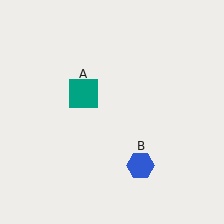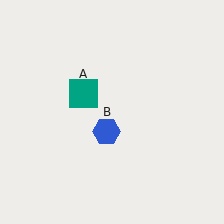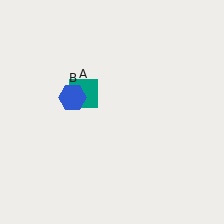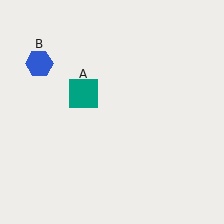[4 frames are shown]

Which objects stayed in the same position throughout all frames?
Teal square (object A) remained stationary.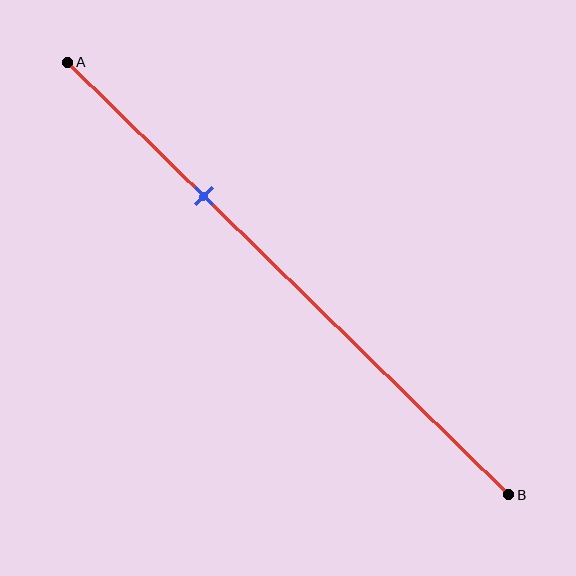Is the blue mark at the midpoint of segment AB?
No, the mark is at about 30% from A, not at the 50% midpoint.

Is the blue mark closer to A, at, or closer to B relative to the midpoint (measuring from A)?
The blue mark is closer to point A than the midpoint of segment AB.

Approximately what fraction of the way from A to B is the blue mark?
The blue mark is approximately 30% of the way from A to B.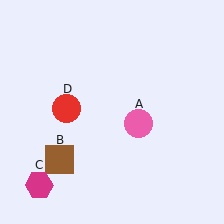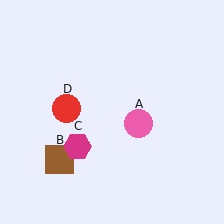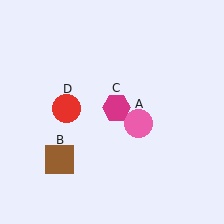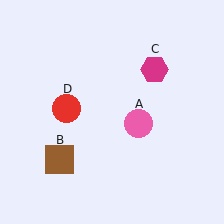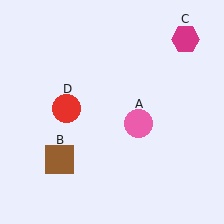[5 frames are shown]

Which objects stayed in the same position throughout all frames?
Pink circle (object A) and brown square (object B) and red circle (object D) remained stationary.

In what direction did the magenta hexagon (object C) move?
The magenta hexagon (object C) moved up and to the right.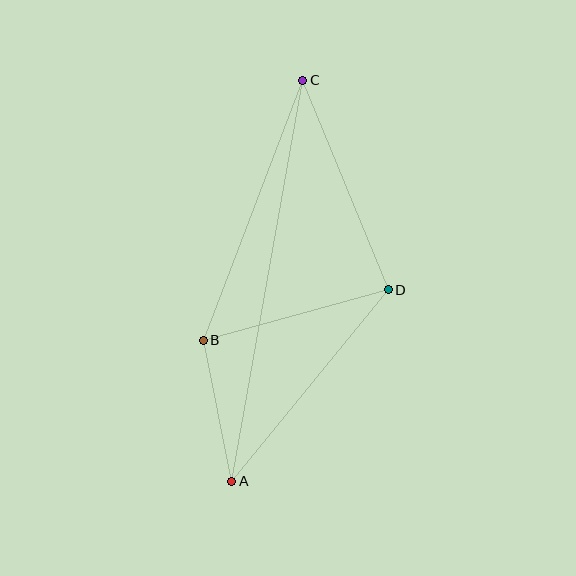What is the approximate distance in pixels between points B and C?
The distance between B and C is approximately 278 pixels.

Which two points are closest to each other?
Points A and B are closest to each other.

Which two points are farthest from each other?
Points A and C are farthest from each other.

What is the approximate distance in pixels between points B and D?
The distance between B and D is approximately 192 pixels.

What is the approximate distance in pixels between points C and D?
The distance between C and D is approximately 226 pixels.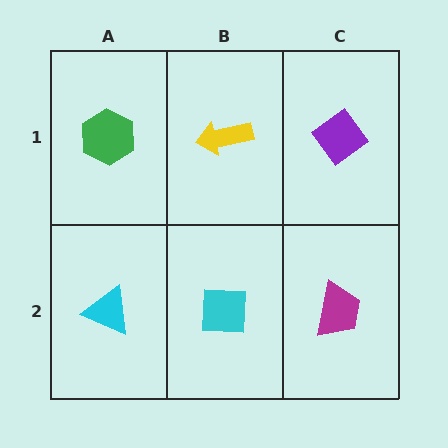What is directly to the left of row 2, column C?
A cyan square.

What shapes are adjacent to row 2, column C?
A purple diamond (row 1, column C), a cyan square (row 2, column B).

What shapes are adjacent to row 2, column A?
A green hexagon (row 1, column A), a cyan square (row 2, column B).